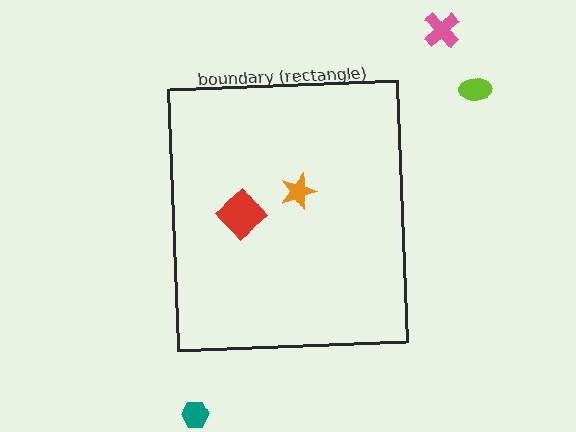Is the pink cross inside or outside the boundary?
Outside.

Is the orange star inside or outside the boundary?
Inside.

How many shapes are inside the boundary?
2 inside, 3 outside.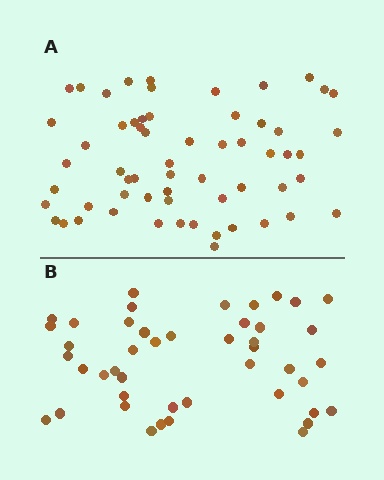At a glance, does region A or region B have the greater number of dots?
Region A (the top region) has more dots.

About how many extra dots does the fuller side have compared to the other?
Region A has approximately 15 more dots than region B.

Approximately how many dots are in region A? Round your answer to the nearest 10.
About 60 dots.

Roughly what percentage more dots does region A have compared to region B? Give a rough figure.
About 35% more.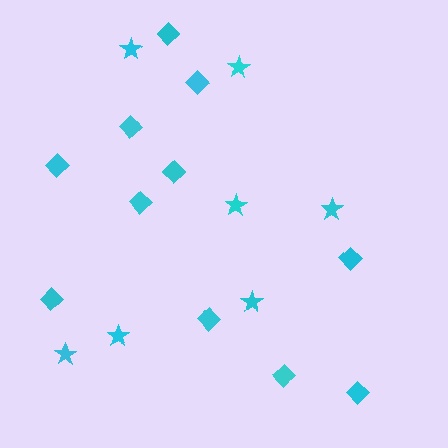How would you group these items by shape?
There are 2 groups: one group of diamonds (11) and one group of stars (7).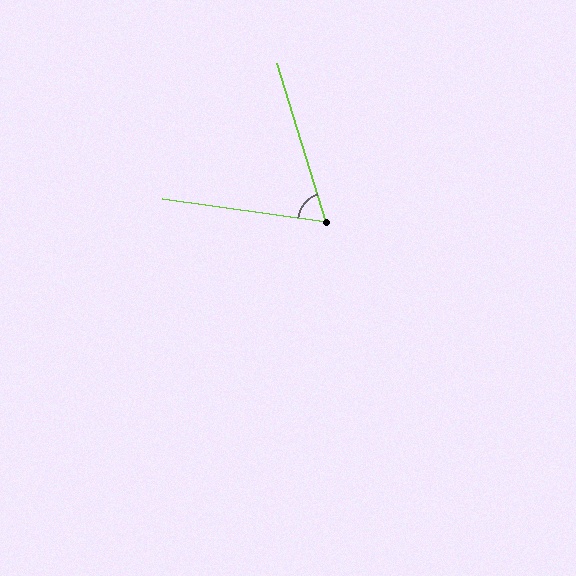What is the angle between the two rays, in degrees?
Approximately 65 degrees.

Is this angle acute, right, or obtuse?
It is acute.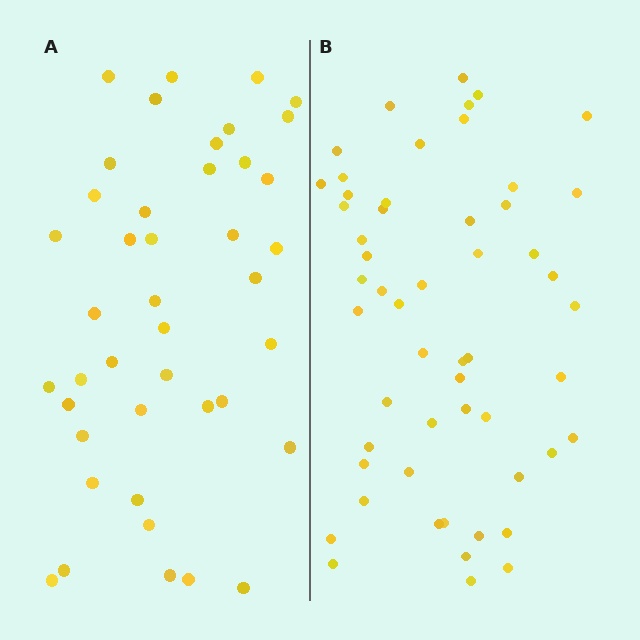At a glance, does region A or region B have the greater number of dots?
Region B (the right region) has more dots.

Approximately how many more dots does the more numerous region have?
Region B has roughly 12 or so more dots than region A.